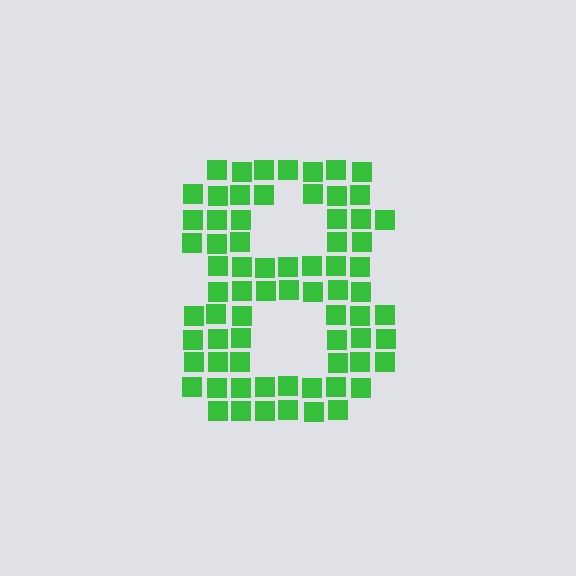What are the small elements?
The small elements are squares.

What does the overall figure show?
The overall figure shows the digit 8.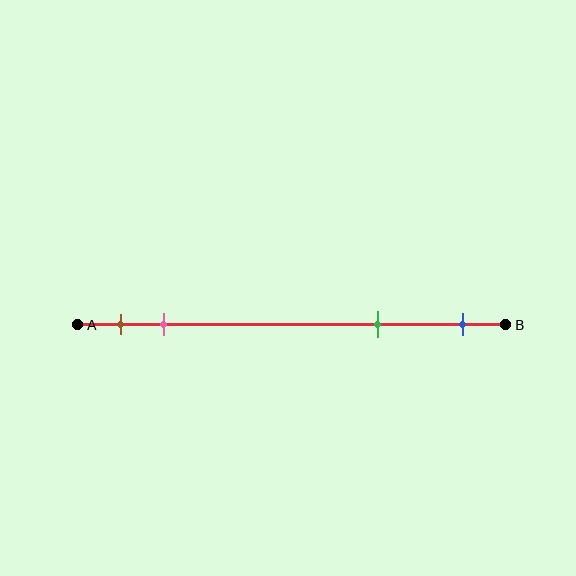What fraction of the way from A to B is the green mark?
The green mark is approximately 70% (0.7) of the way from A to B.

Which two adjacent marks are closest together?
The brown and pink marks are the closest adjacent pair.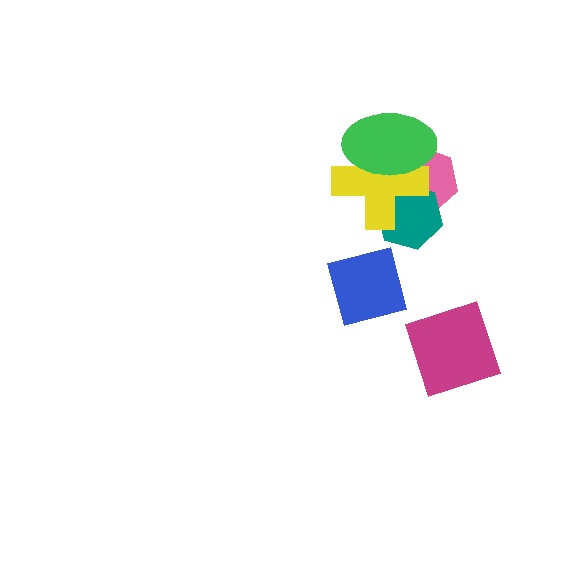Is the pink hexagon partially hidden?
Yes, it is partially covered by another shape.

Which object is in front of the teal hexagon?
The yellow cross is in front of the teal hexagon.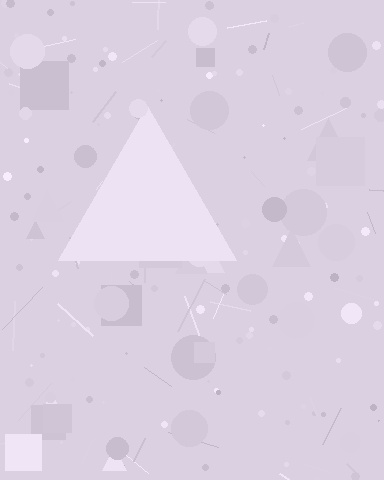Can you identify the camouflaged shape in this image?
The camouflaged shape is a triangle.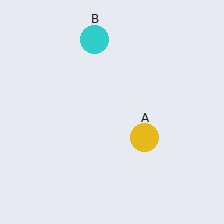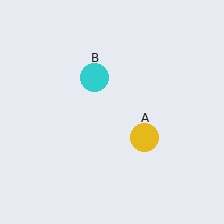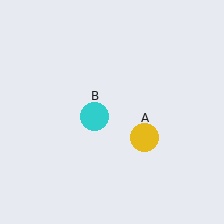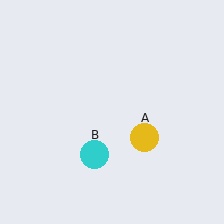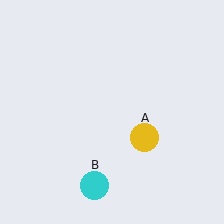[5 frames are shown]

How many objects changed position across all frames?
1 object changed position: cyan circle (object B).